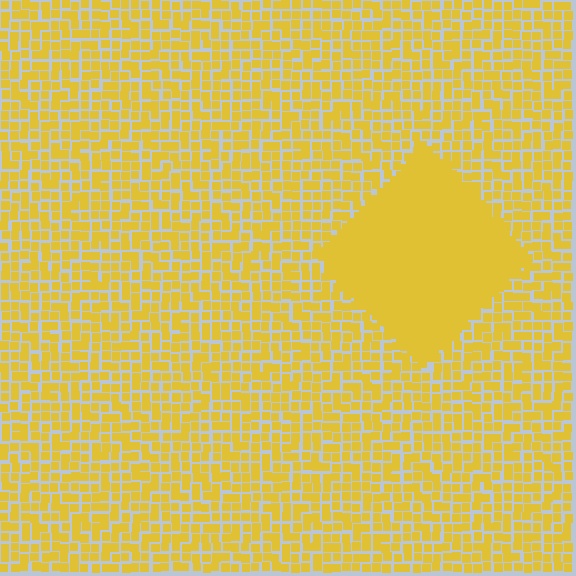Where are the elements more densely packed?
The elements are more densely packed inside the diamond boundary.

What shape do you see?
I see a diamond.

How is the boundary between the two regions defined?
The boundary is defined by a change in element density (approximately 2.9x ratio). All elements are the same color, size, and shape.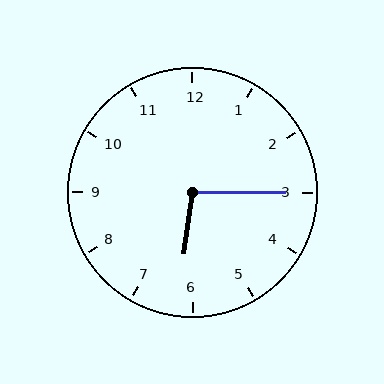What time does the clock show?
6:15.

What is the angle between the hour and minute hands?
Approximately 98 degrees.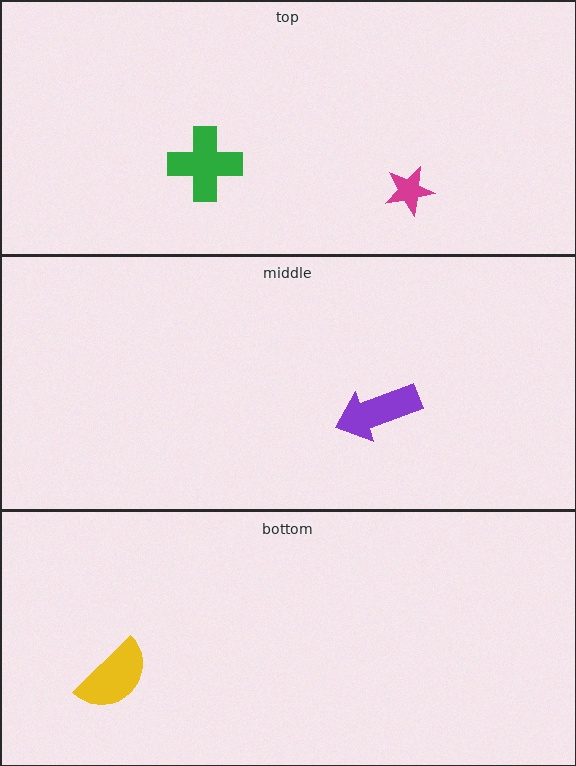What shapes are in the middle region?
The purple arrow.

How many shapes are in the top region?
2.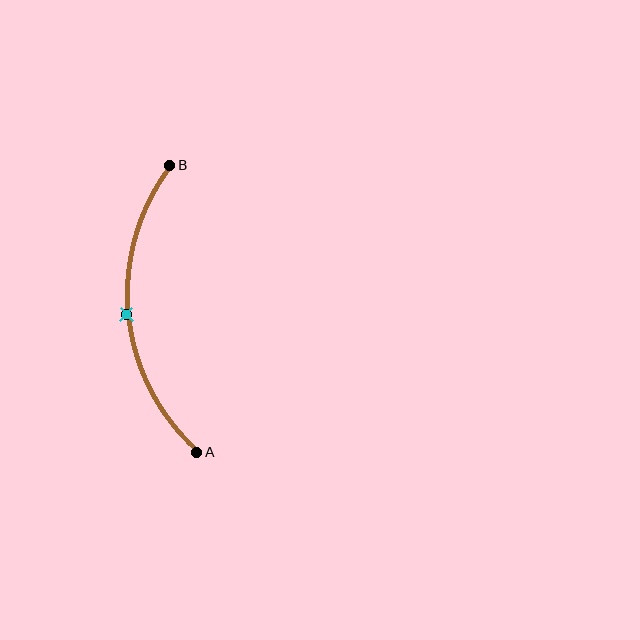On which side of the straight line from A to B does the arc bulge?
The arc bulges to the left of the straight line connecting A and B.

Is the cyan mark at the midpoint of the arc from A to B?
Yes. The cyan mark lies on the arc at equal arc-length from both A and B — it is the arc midpoint.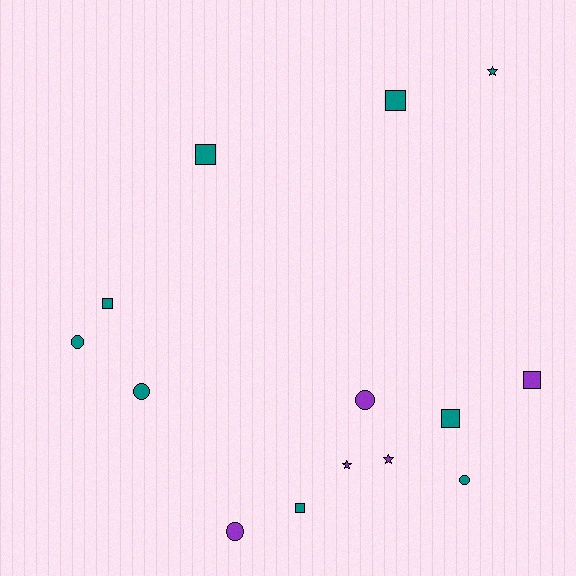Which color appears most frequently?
Teal, with 9 objects.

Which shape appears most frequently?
Square, with 6 objects.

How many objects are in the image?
There are 14 objects.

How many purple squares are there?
There is 1 purple square.